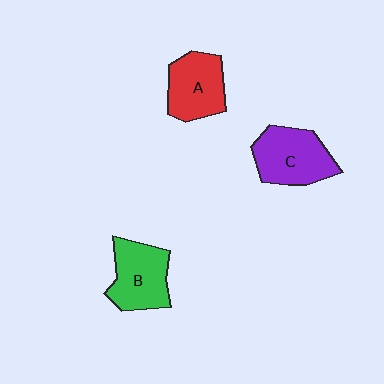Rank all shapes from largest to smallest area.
From largest to smallest: C (purple), B (green), A (red).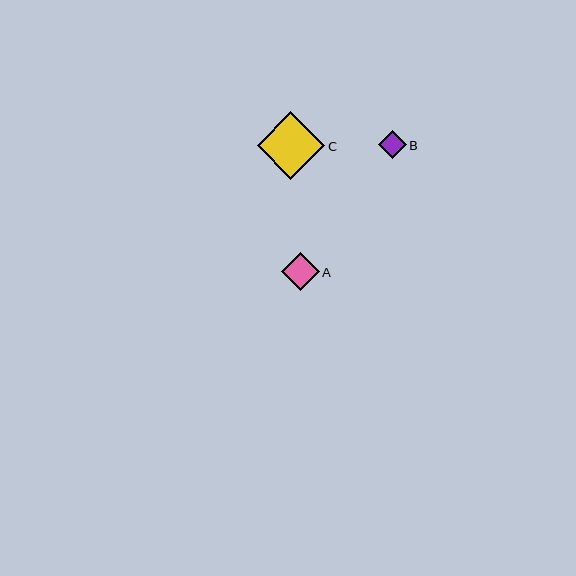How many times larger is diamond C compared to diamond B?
Diamond C is approximately 2.4 times the size of diamond B.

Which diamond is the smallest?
Diamond B is the smallest with a size of approximately 28 pixels.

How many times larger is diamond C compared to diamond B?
Diamond C is approximately 2.4 times the size of diamond B.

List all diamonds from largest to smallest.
From largest to smallest: C, A, B.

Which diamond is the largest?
Diamond C is the largest with a size of approximately 67 pixels.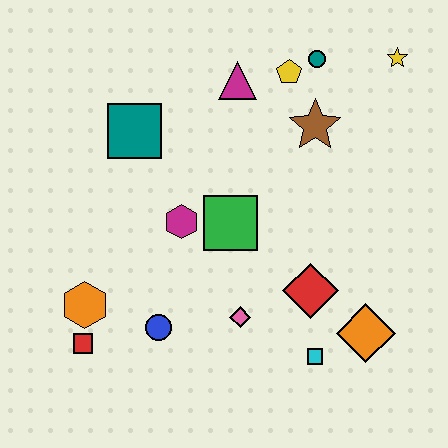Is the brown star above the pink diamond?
Yes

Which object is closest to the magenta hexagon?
The green square is closest to the magenta hexagon.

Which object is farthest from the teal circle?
The red square is farthest from the teal circle.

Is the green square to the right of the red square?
Yes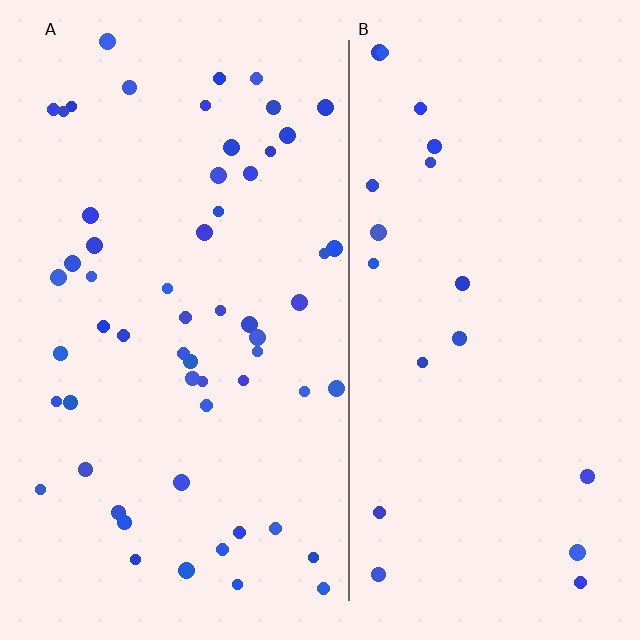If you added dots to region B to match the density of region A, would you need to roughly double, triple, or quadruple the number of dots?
Approximately triple.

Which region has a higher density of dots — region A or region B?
A (the left).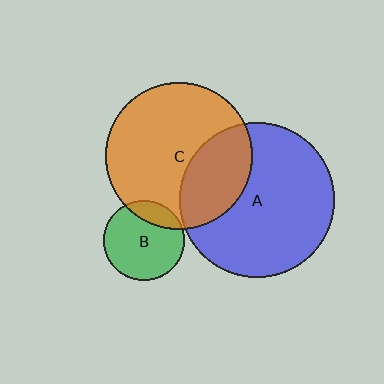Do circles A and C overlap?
Yes.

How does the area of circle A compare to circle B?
Approximately 3.7 times.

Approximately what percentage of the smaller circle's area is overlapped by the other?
Approximately 30%.